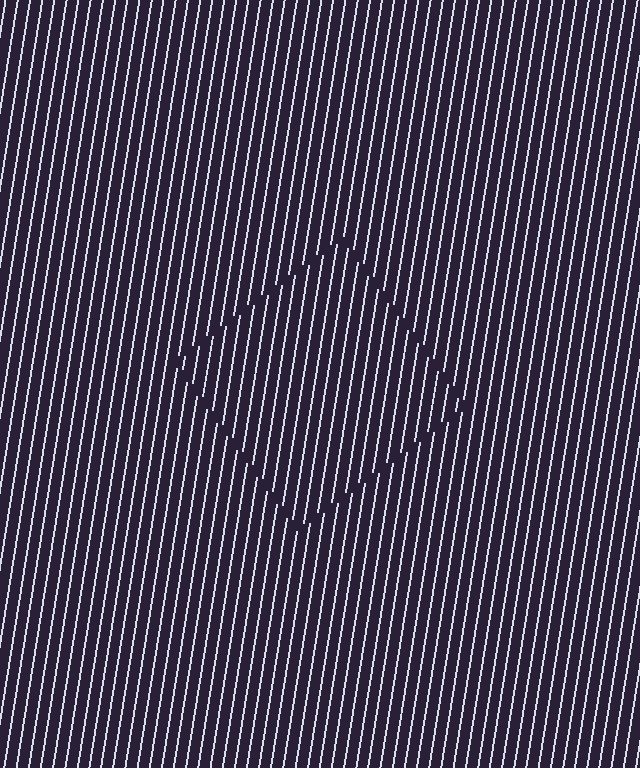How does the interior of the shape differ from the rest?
The interior of the shape contains the same grating, shifted by half a period — the contour is defined by the phase discontinuity where line-ends from the inner and outer gratings abut.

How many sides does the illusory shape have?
4 sides — the line-ends trace a square.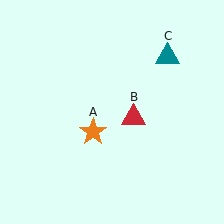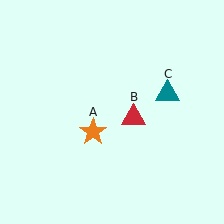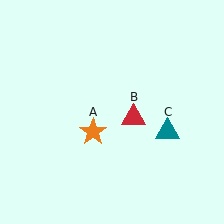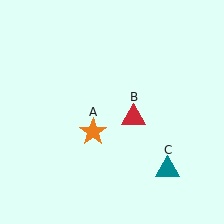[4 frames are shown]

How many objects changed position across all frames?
1 object changed position: teal triangle (object C).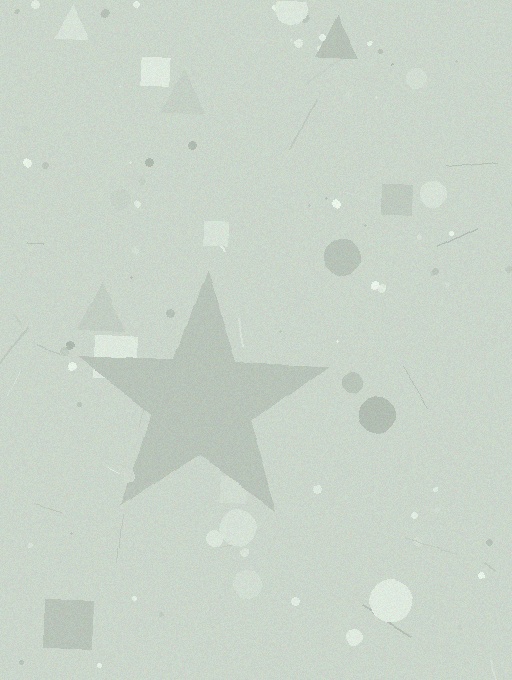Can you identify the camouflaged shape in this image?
The camouflaged shape is a star.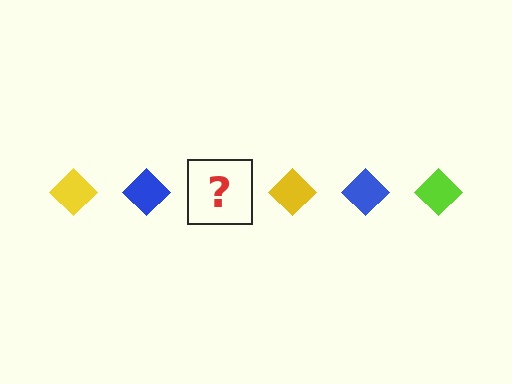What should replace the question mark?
The question mark should be replaced with a lime diamond.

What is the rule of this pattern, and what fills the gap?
The rule is that the pattern cycles through yellow, blue, lime diamonds. The gap should be filled with a lime diamond.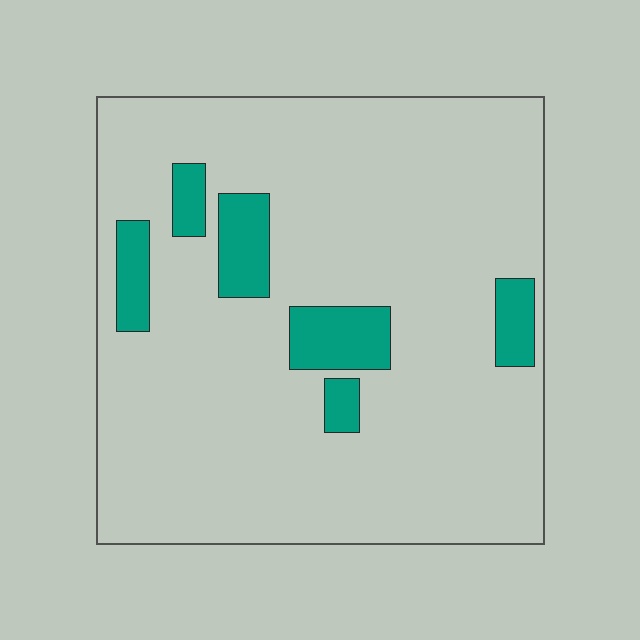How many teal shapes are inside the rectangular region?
6.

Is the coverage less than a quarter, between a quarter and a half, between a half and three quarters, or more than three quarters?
Less than a quarter.